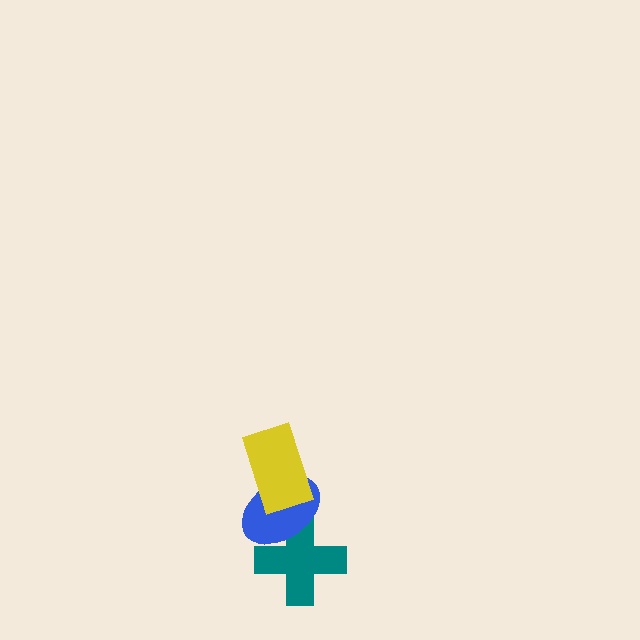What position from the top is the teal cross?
The teal cross is 3rd from the top.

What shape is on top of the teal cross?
The blue ellipse is on top of the teal cross.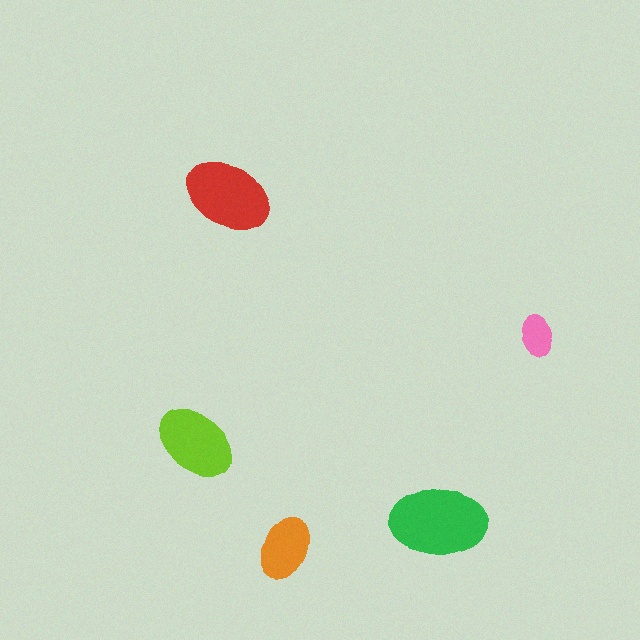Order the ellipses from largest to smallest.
the green one, the red one, the lime one, the orange one, the pink one.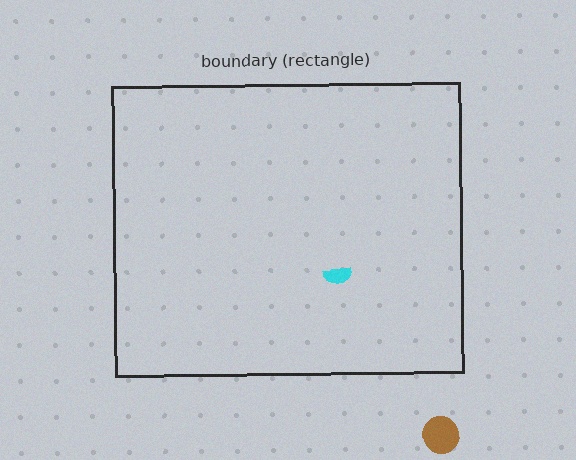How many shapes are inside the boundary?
1 inside, 1 outside.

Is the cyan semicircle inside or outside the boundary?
Inside.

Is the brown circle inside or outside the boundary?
Outside.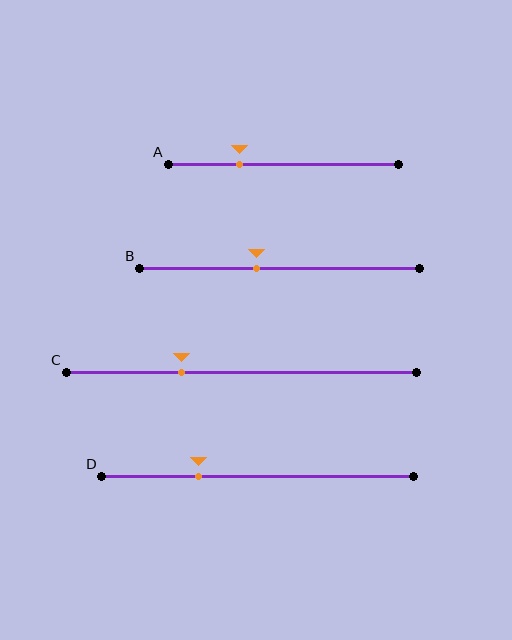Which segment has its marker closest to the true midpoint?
Segment B has its marker closest to the true midpoint.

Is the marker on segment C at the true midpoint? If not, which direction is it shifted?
No, the marker on segment C is shifted to the left by about 17% of the segment length.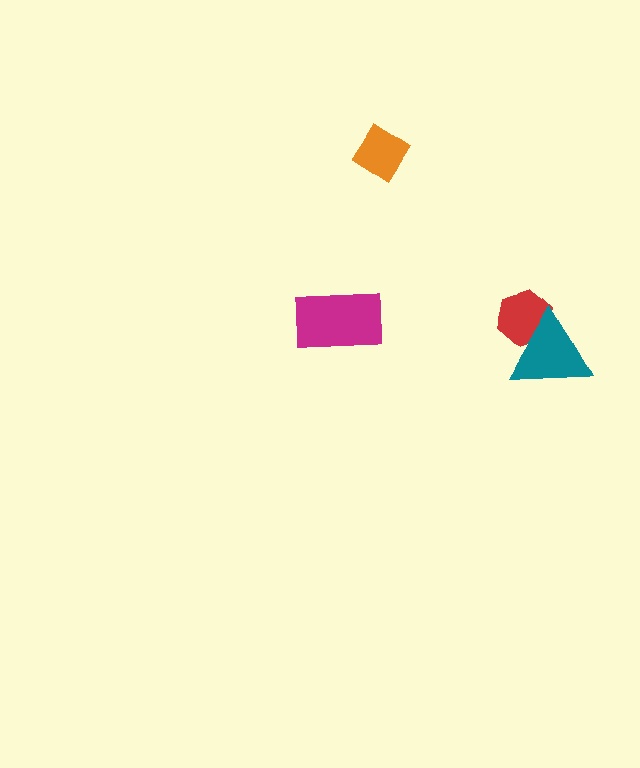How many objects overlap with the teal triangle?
1 object overlaps with the teal triangle.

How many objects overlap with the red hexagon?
1 object overlaps with the red hexagon.